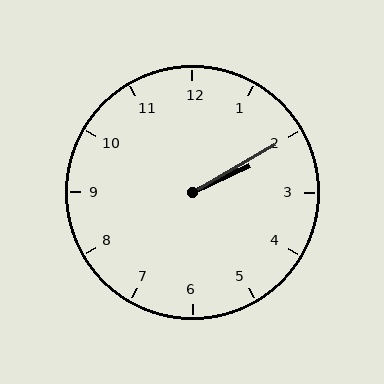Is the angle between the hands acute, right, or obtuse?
It is acute.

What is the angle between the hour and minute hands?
Approximately 5 degrees.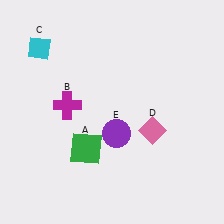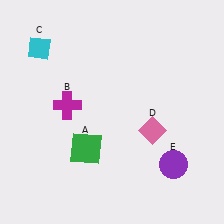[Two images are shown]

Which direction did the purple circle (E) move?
The purple circle (E) moved right.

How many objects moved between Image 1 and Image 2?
1 object moved between the two images.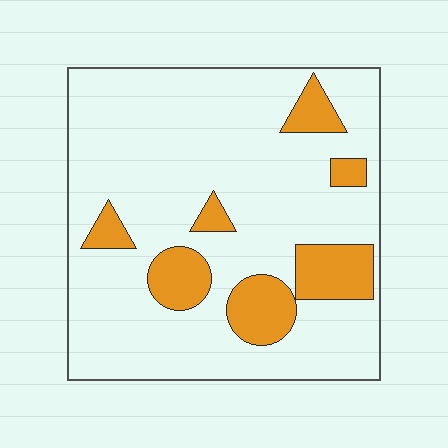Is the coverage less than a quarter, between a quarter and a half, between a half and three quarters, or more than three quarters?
Less than a quarter.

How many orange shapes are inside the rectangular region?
7.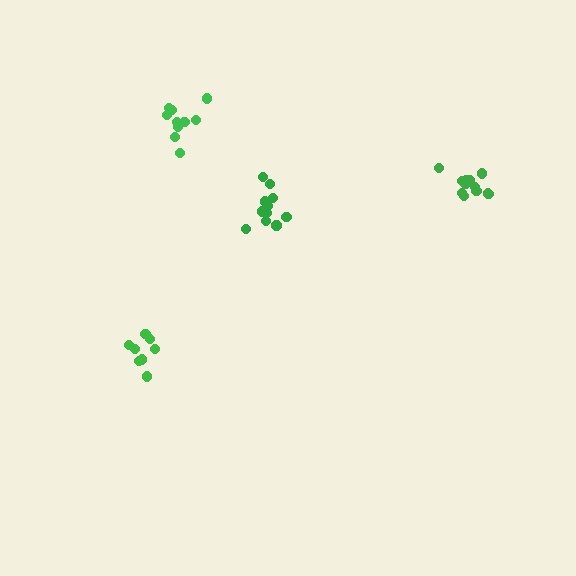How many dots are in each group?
Group 1: 11 dots, Group 2: 8 dots, Group 3: 12 dots, Group 4: 10 dots (41 total).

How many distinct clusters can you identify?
There are 4 distinct clusters.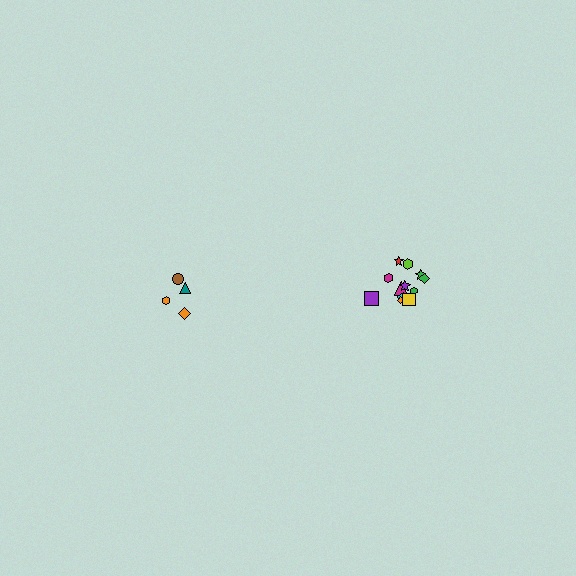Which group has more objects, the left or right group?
The right group.